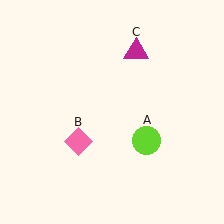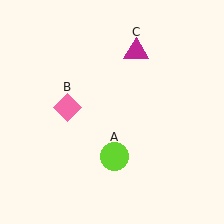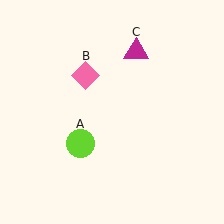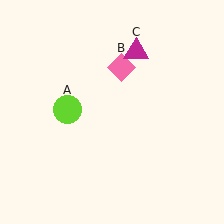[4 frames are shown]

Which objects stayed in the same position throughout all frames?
Magenta triangle (object C) remained stationary.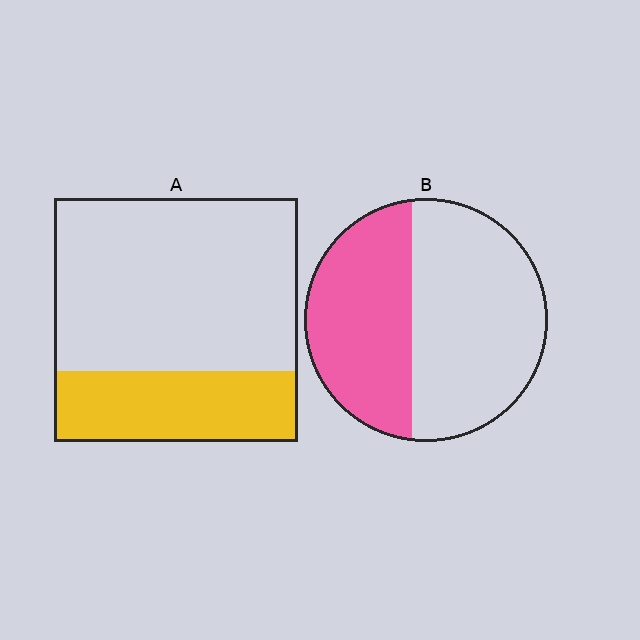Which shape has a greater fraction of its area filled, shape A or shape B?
Shape B.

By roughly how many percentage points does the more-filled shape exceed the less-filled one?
By roughly 15 percentage points (B over A).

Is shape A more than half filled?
No.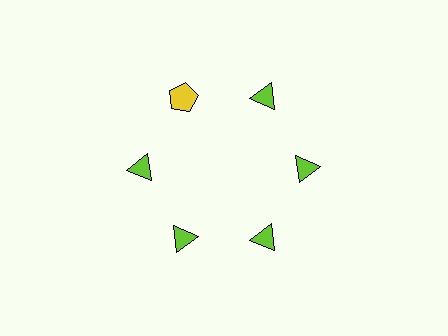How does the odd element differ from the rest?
It differs in both color (yellow instead of lime) and shape (pentagon instead of triangle).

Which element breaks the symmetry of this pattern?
The yellow pentagon at roughly the 11 o'clock position breaks the symmetry. All other shapes are lime triangles.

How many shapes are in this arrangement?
There are 6 shapes arranged in a ring pattern.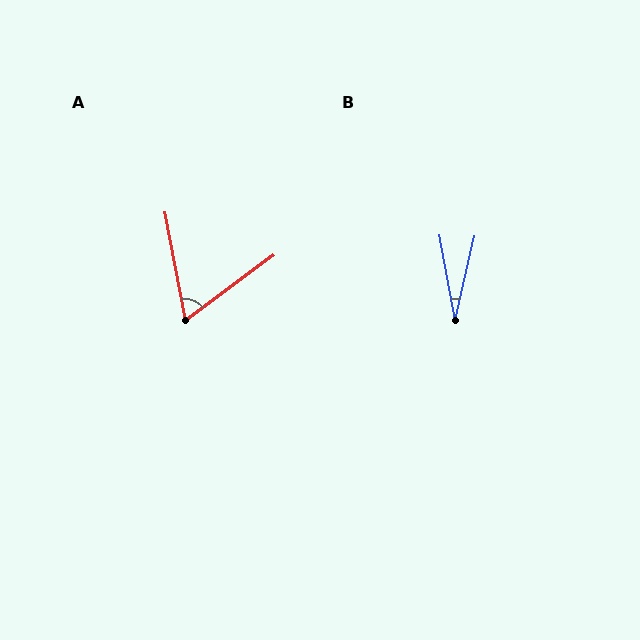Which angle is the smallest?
B, at approximately 23 degrees.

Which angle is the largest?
A, at approximately 64 degrees.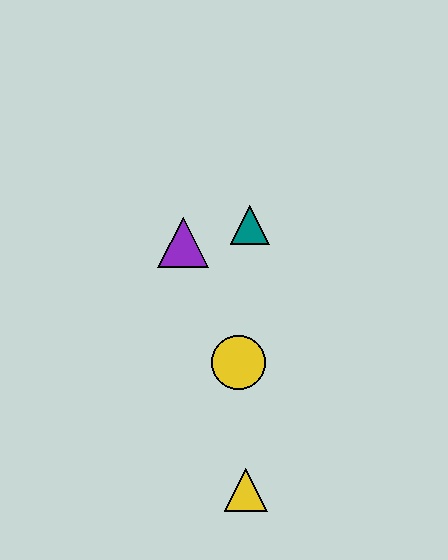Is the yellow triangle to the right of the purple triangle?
Yes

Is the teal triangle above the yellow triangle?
Yes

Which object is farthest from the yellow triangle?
The teal triangle is farthest from the yellow triangle.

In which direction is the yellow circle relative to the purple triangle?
The yellow circle is below the purple triangle.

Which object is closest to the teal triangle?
The purple triangle is closest to the teal triangle.